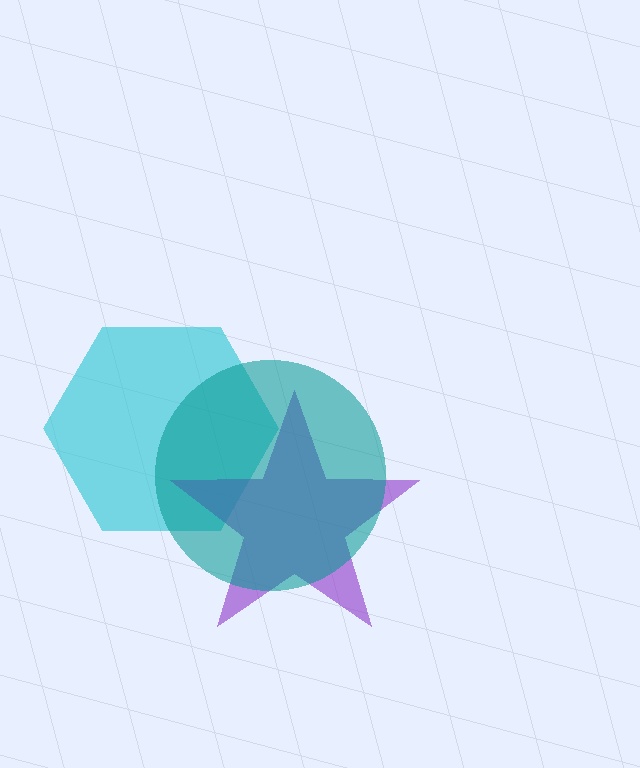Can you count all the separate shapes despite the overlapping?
Yes, there are 3 separate shapes.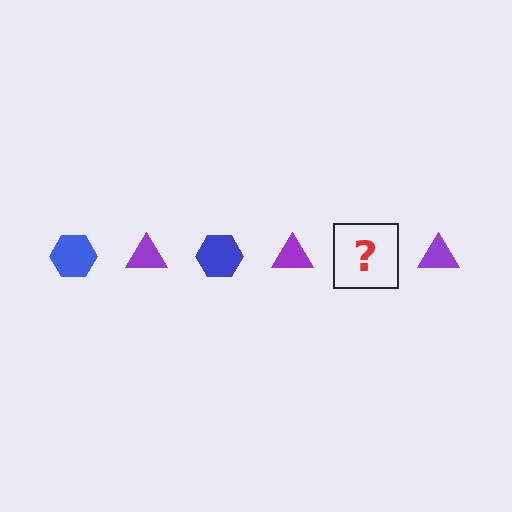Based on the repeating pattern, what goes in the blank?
The blank should be a blue hexagon.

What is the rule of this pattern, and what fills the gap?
The rule is that the pattern alternates between blue hexagon and purple triangle. The gap should be filled with a blue hexagon.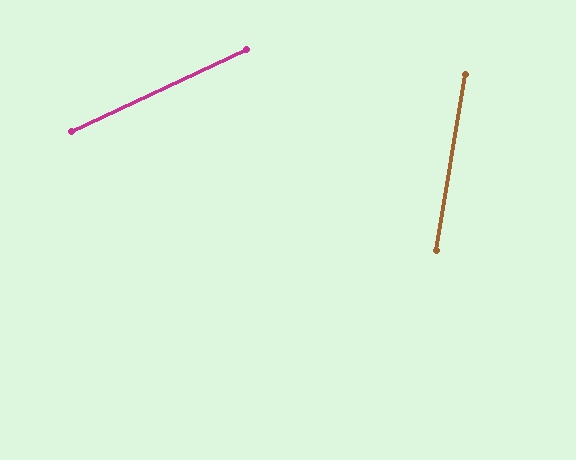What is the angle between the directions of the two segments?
Approximately 55 degrees.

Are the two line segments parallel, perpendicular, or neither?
Neither parallel nor perpendicular — they differ by about 55°.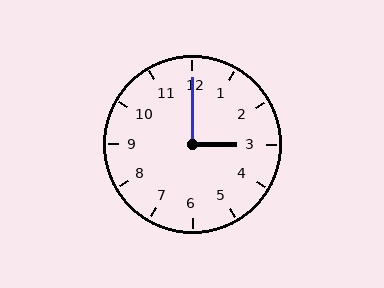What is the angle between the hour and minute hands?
Approximately 90 degrees.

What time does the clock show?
3:00.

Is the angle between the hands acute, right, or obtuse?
It is right.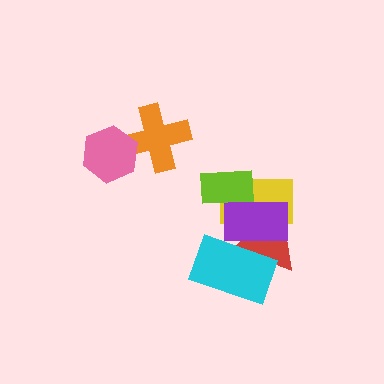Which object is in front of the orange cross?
The pink hexagon is in front of the orange cross.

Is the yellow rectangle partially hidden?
Yes, it is partially covered by another shape.